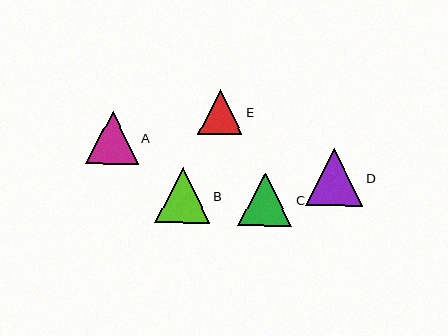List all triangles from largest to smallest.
From largest to smallest: D, B, C, A, E.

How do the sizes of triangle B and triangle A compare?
Triangle B and triangle A are approximately the same size.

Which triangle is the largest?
Triangle D is the largest with a size of approximately 57 pixels.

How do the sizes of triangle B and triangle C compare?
Triangle B and triangle C are approximately the same size.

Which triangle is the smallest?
Triangle E is the smallest with a size of approximately 45 pixels.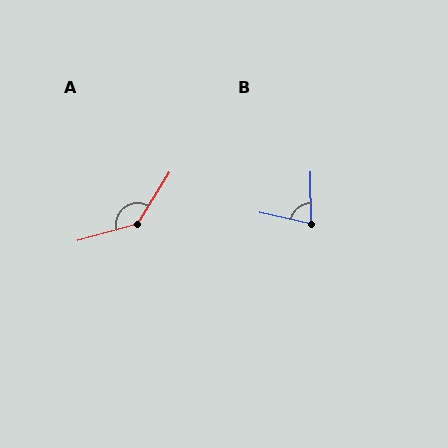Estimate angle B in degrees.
Approximately 77 degrees.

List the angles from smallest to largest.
B (77°), A (138°).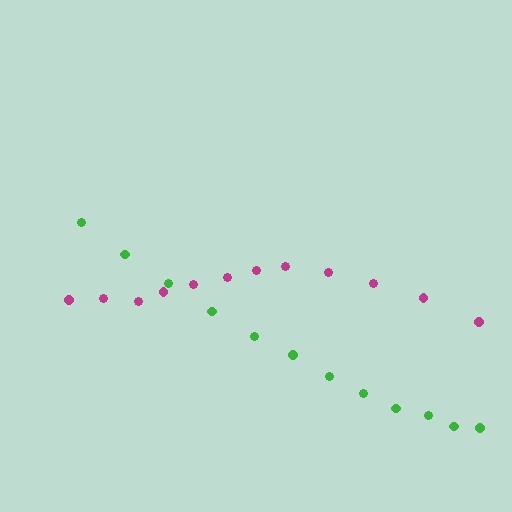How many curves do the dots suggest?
There are 2 distinct paths.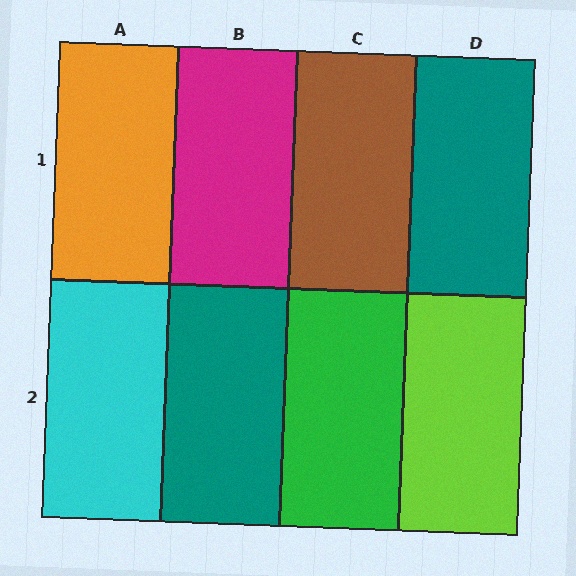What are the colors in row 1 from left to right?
Orange, magenta, brown, teal.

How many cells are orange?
1 cell is orange.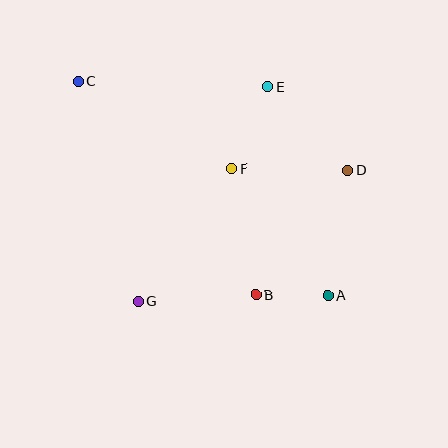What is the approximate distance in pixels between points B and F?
The distance between B and F is approximately 128 pixels.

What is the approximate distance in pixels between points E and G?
The distance between E and G is approximately 251 pixels.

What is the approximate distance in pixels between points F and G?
The distance between F and G is approximately 162 pixels.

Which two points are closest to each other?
Points A and B are closest to each other.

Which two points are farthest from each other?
Points A and C are farthest from each other.